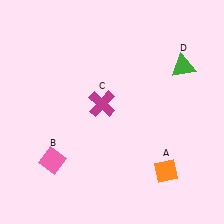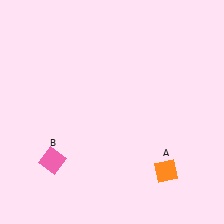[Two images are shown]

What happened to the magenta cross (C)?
The magenta cross (C) was removed in Image 2. It was in the top-left area of Image 1.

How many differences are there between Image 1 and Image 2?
There are 2 differences between the two images.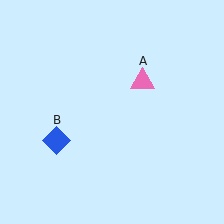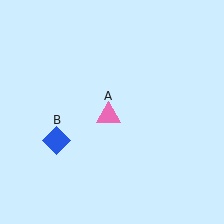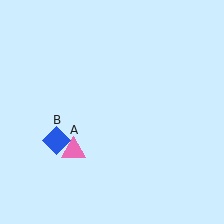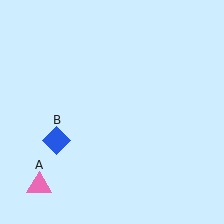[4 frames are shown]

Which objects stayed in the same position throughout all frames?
Blue diamond (object B) remained stationary.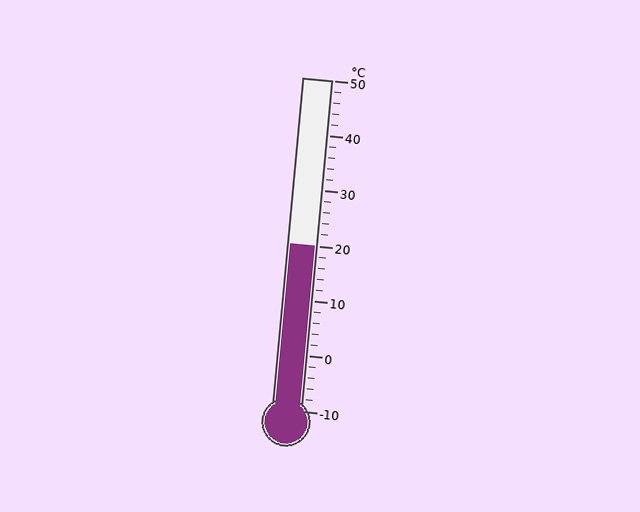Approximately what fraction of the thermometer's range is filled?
The thermometer is filled to approximately 50% of its range.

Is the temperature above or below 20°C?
The temperature is at 20°C.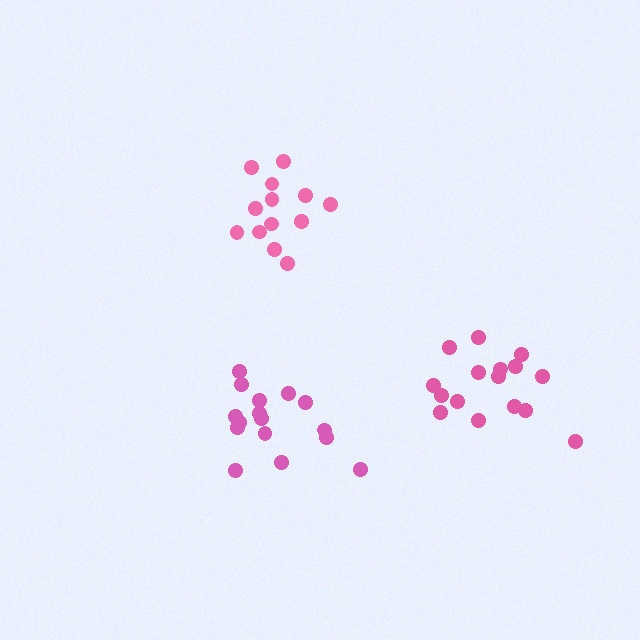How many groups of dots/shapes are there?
There are 3 groups.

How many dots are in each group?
Group 1: 16 dots, Group 2: 16 dots, Group 3: 13 dots (45 total).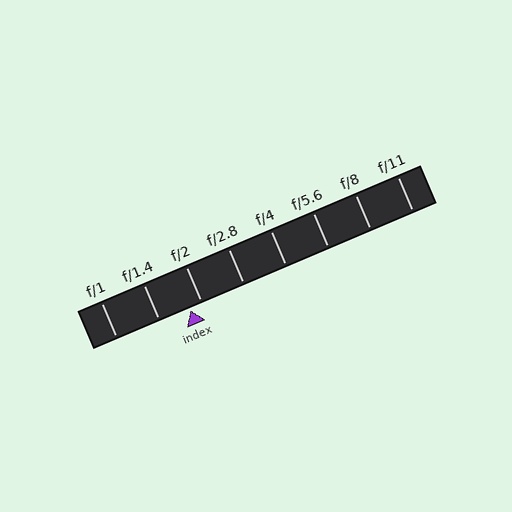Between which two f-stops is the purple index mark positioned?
The index mark is between f/1.4 and f/2.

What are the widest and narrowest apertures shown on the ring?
The widest aperture shown is f/1 and the narrowest is f/11.